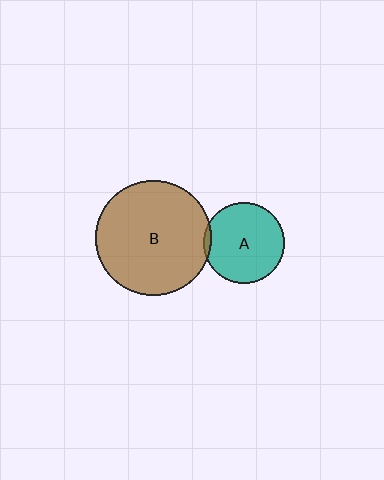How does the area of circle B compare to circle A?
Approximately 2.0 times.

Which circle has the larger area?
Circle B (brown).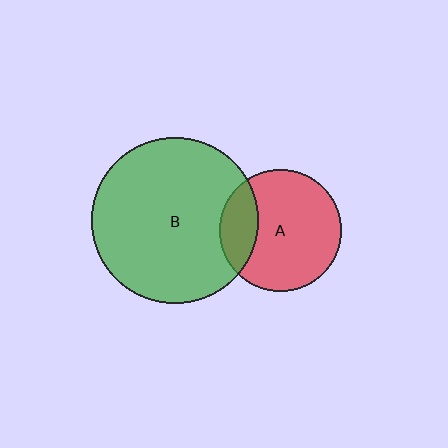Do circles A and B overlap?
Yes.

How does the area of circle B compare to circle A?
Approximately 1.9 times.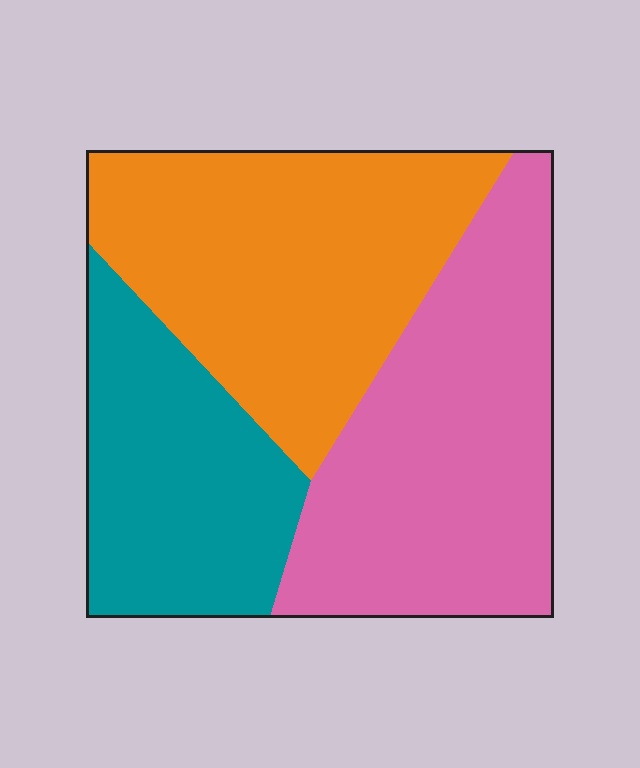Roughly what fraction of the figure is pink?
Pink takes up about three eighths (3/8) of the figure.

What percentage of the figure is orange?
Orange covers around 35% of the figure.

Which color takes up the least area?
Teal, at roughly 25%.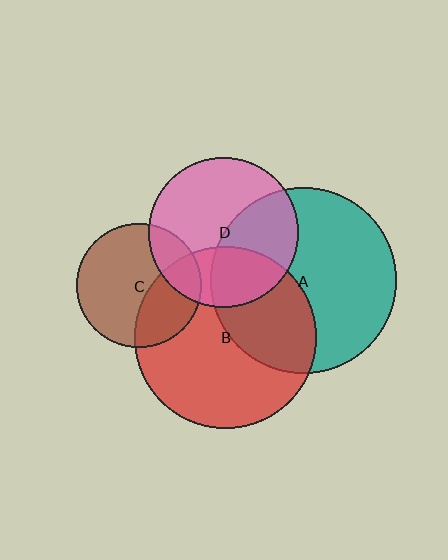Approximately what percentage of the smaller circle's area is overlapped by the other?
Approximately 20%.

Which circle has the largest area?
Circle A (teal).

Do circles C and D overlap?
Yes.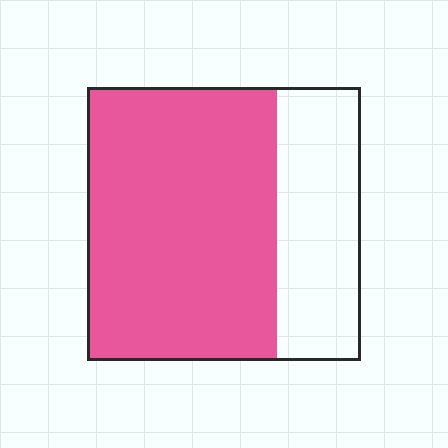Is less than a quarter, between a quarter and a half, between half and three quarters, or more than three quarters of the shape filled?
Between half and three quarters.